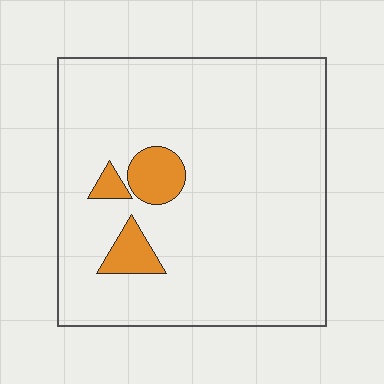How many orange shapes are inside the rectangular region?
3.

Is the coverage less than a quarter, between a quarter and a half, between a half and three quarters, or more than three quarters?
Less than a quarter.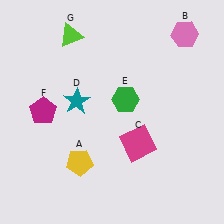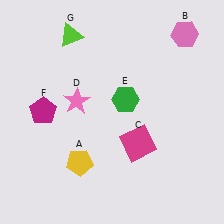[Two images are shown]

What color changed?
The star (D) changed from teal in Image 1 to pink in Image 2.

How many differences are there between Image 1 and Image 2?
There is 1 difference between the two images.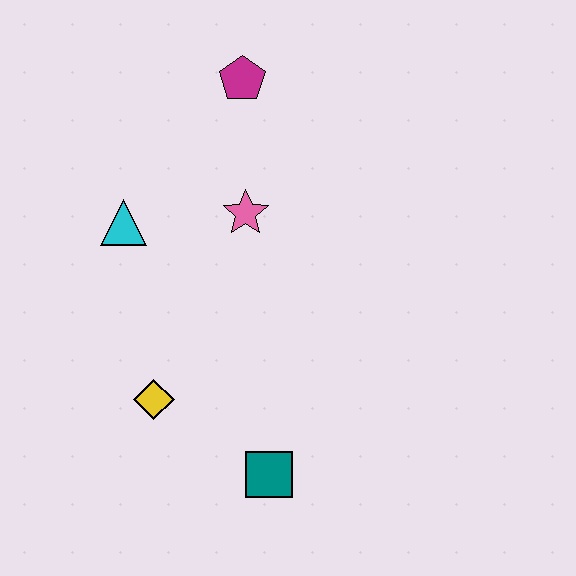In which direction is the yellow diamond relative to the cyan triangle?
The yellow diamond is below the cyan triangle.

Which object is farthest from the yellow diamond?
The magenta pentagon is farthest from the yellow diamond.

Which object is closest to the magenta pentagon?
The pink star is closest to the magenta pentagon.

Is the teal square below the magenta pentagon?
Yes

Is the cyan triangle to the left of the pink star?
Yes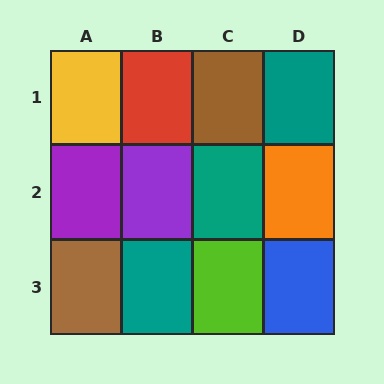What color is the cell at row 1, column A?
Yellow.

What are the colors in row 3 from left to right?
Brown, teal, lime, blue.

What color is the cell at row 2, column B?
Purple.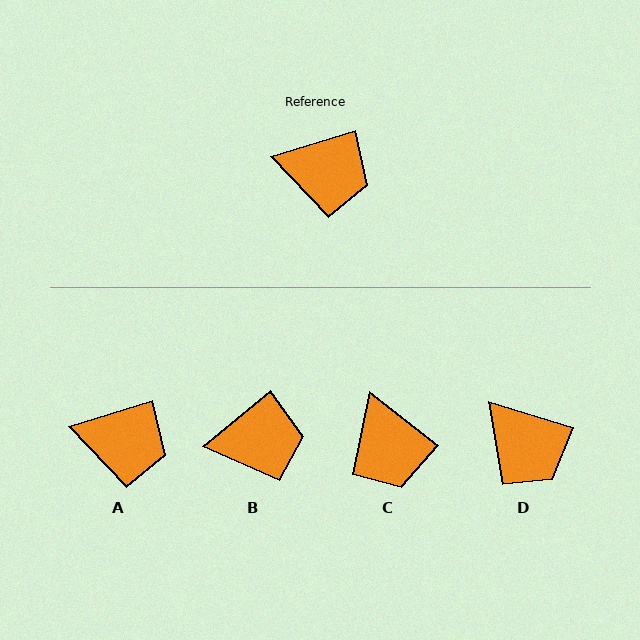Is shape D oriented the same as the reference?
No, it is off by about 34 degrees.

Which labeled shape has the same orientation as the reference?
A.